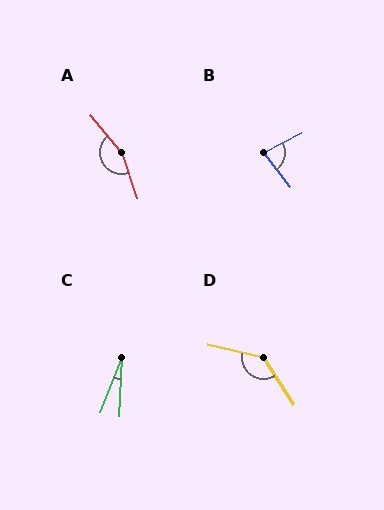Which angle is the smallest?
C, at approximately 18 degrees.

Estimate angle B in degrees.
Approximately 80 degrees.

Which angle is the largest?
A, at approximately 160 degrees.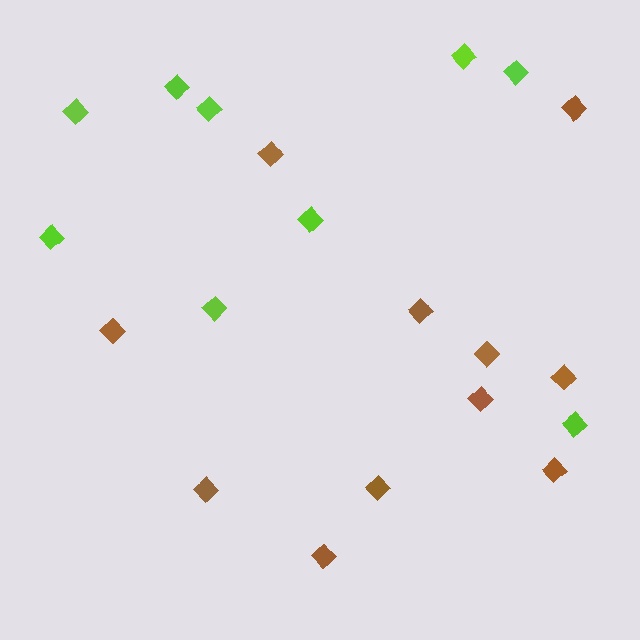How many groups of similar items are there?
There are 2 groups: one group of brown diamonds (11) and one group of lime diamonds (9).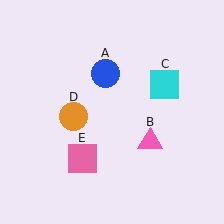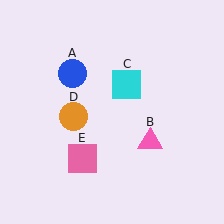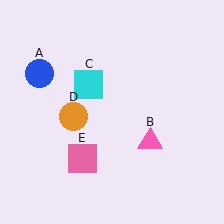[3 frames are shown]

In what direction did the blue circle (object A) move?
The blue circle (object A) moved left.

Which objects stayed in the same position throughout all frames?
Pink triangle (object B) and orange circle (object D) and pink square (object E) remained stationary.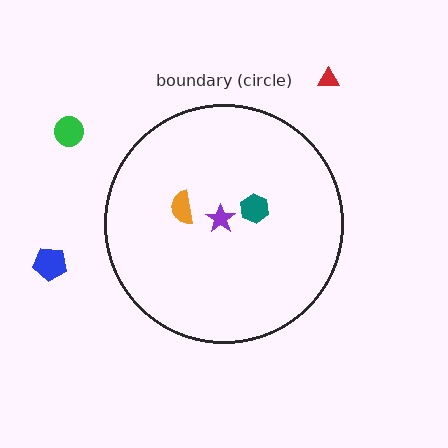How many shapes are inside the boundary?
3 inside, 3 outside.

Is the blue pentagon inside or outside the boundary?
Outside.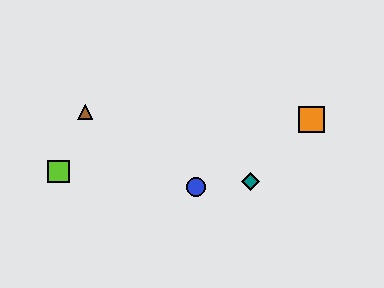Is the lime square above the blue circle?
Yes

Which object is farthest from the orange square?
The lime square is farthest from the orange square.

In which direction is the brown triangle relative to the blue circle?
The brown triangle is to the left of the blue circle.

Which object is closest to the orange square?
The teal diamond is closest to the orange square.